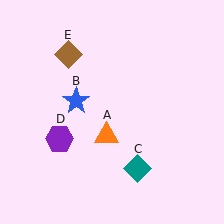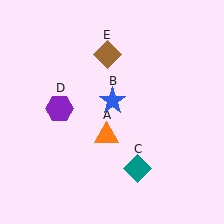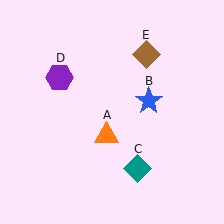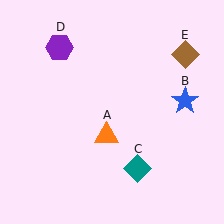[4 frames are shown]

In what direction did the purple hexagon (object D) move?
The purple hexagon (object D) moved up.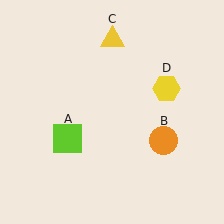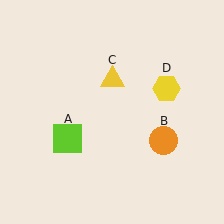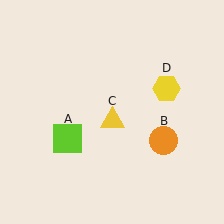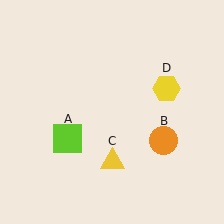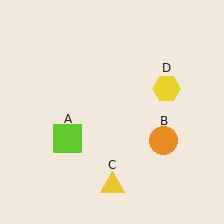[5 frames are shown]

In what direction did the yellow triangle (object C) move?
The yellow triangle (object C) moved down.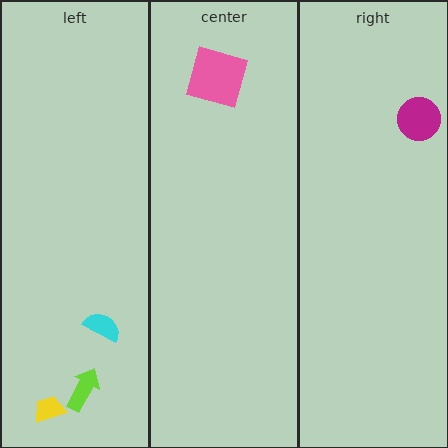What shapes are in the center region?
The pink square.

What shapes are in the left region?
The yellow trapezoid, the lime arrow, the cyan semicircle.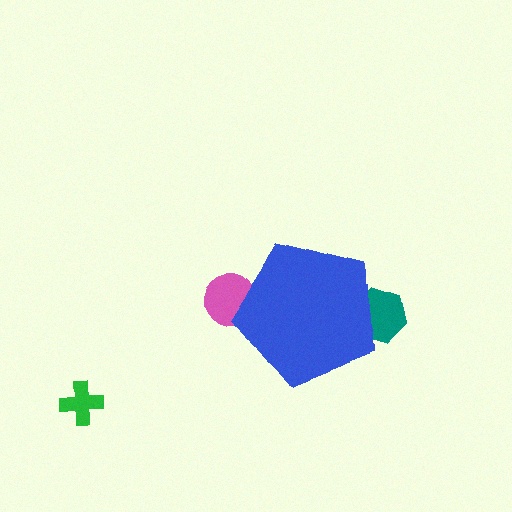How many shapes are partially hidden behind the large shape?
2 shapes are partially hidden.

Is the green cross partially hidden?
No, the green cross is fully visible.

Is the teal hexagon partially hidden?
Yes, the teal hexagon is partially hidden behind the blue pentagon.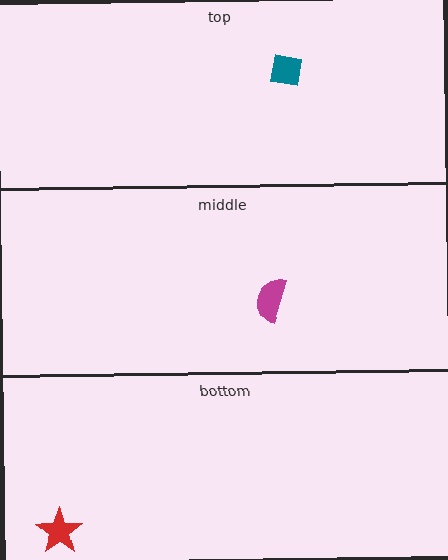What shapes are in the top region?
The teal square.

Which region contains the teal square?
The top region.